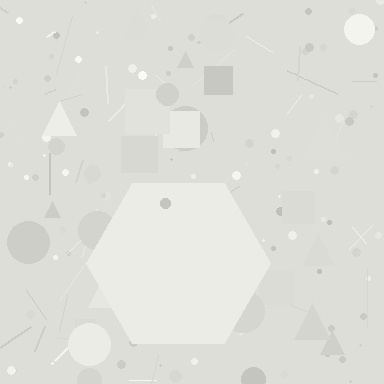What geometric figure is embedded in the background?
A hexagon is embedded in the background.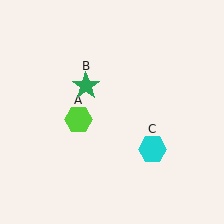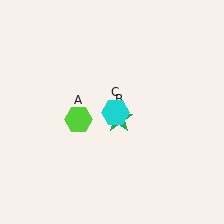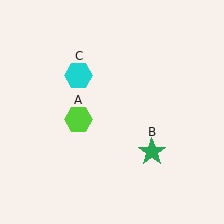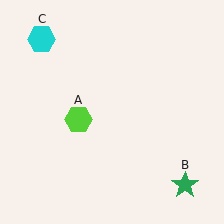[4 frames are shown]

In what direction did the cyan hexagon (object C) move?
The cyan hexagon (object C) moved up and to the left.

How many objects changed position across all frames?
2 objects changed position: green star (object B), cyan hexagon (object C).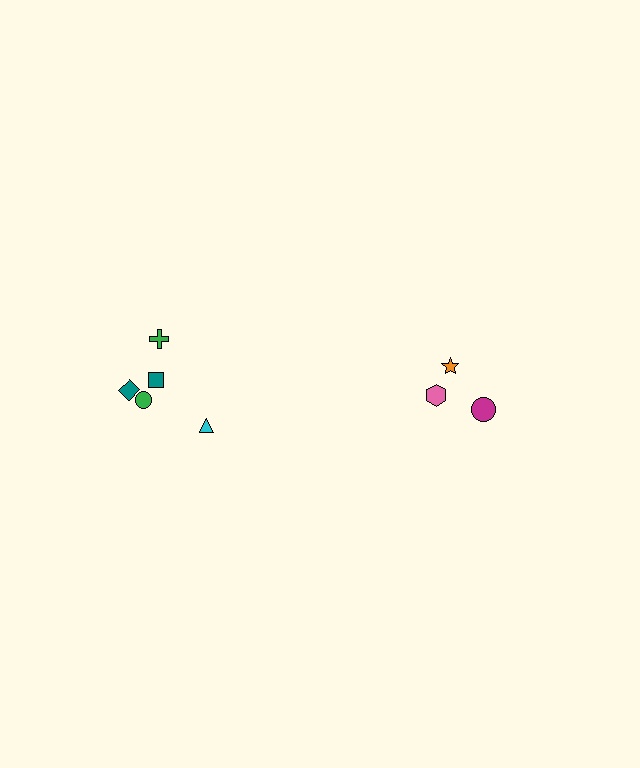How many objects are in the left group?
There are 5 objects.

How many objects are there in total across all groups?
There are 8 objects.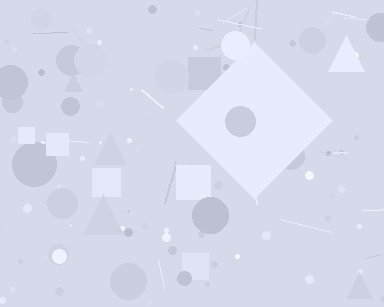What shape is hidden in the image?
A diamond is hidden in the image.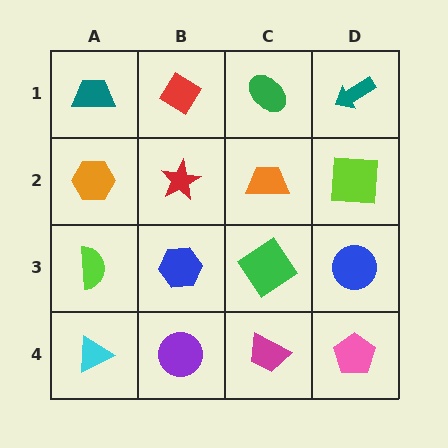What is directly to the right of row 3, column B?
A green diamond.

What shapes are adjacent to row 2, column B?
A red diamond (row 1, column B), a blue hexagon (row 3, column B), an orange hexagon (row 2, column A), an orange trapezoid (row 2, column C).